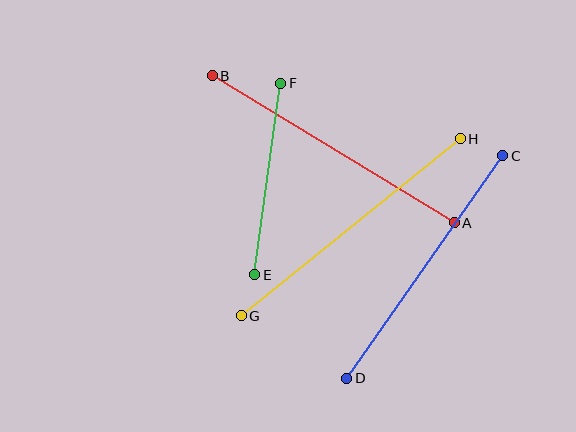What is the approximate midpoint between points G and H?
The midpoint is at approximately (351, 227) pixels.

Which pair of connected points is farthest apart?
Points A and B are farthest apart.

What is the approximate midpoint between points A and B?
The midpoint is at approximately (333, 149) pixels.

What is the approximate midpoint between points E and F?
The midpoint is at approximately (268, 179) pixels.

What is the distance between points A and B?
The distance is approximately 283 pixels.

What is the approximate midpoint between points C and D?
The midpoint is at approximately (425, 267) pixels.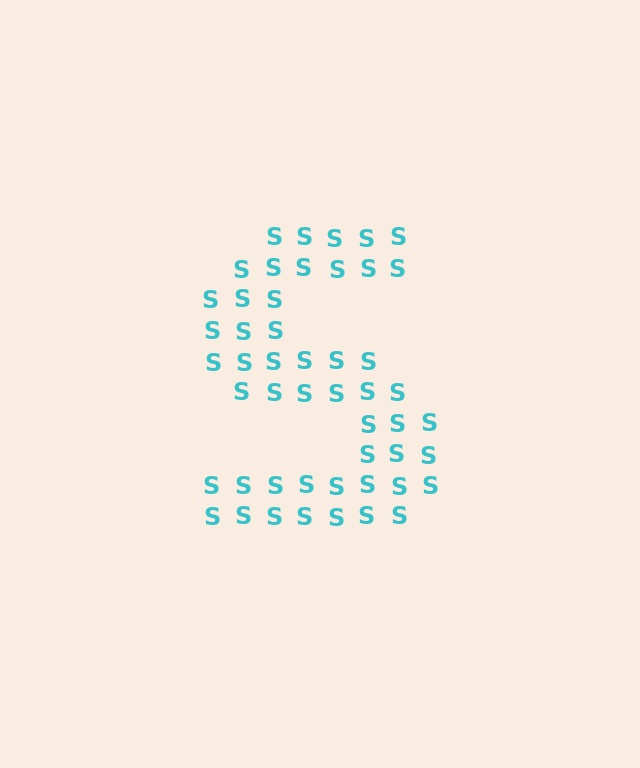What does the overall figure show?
The overall figure shows the letter S.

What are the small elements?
The small elements are letter S's.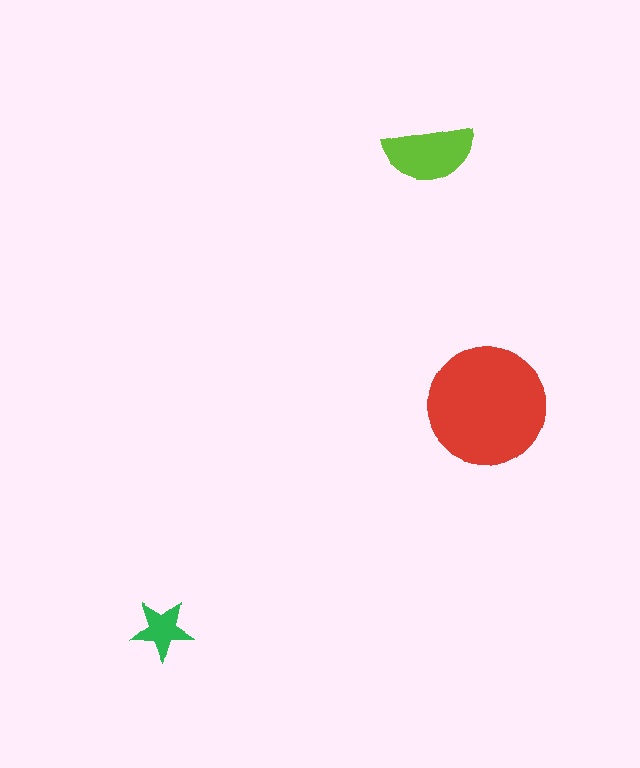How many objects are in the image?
There are 3 objects in the image.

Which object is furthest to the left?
The green star is leftmost.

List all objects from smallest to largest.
The green star, the lime semicircle, the red circle.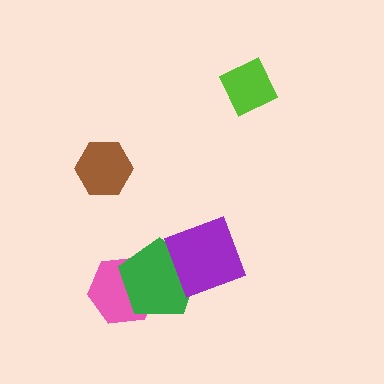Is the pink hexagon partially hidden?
Yes, it is partially covered by another shape.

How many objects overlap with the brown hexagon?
0 objects overlap with the brown hexagon.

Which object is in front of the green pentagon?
The purple diamond is in front of the green pentagon.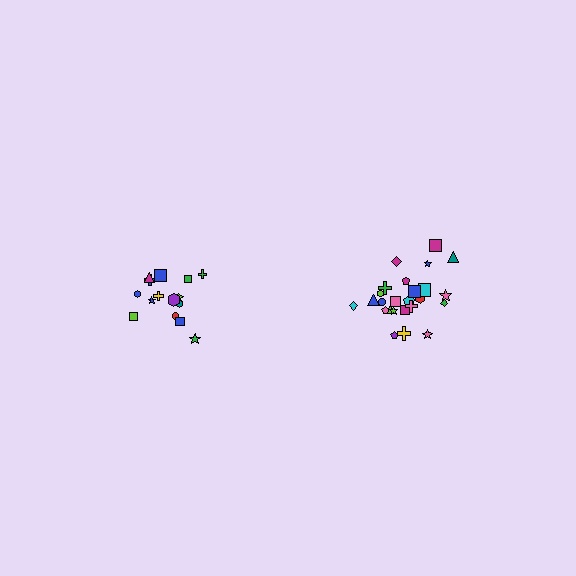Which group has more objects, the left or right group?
The right group.